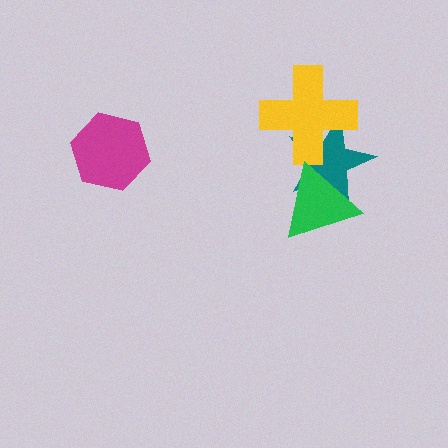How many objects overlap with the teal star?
2 objects overlap with the teal star.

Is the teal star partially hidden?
Yes, it is partially covered by another shape.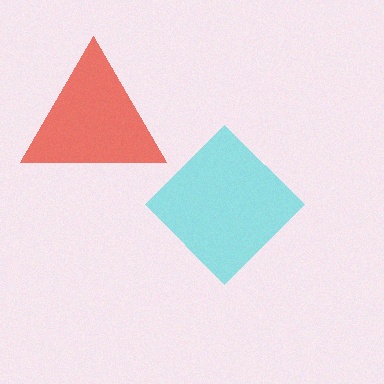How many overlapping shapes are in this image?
There are 2 overlapping shapes in the image.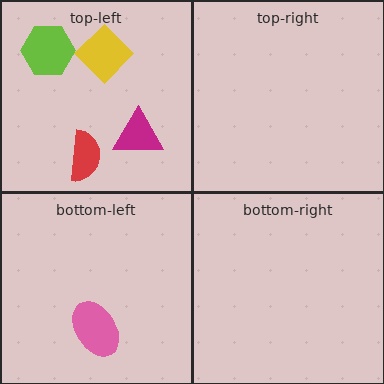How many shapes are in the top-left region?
4.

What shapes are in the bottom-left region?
The pink ellipse.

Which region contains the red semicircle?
The top-left region.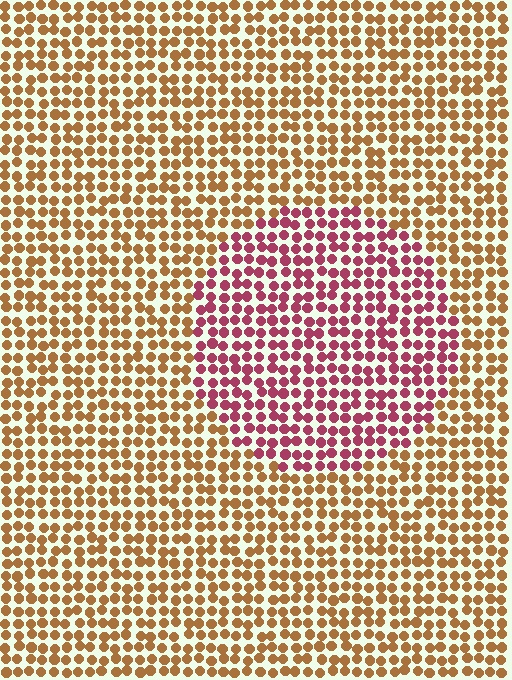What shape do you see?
I see a circle.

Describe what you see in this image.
The image is filled with small brown elements in a uniform arrangement. A circle-shaped region is visible where the elements are tinted to a slightly different hue, forming a subtle color boundary.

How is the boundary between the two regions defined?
The boundary is defined purely by a slight shift in hue (about 50 degrees). Spacing, size, and orientation are identical on both sides.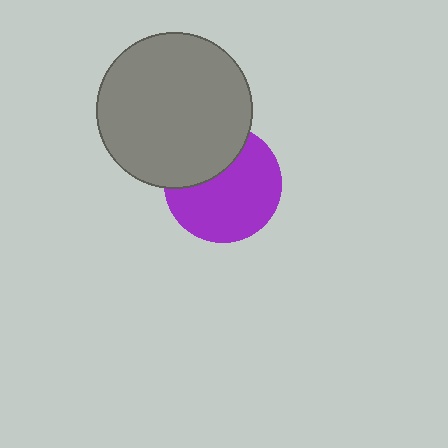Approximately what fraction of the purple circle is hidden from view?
Roughly 33% of the purple circle is hidden behind the gray circle.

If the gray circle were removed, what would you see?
You would see the complete purple circle.